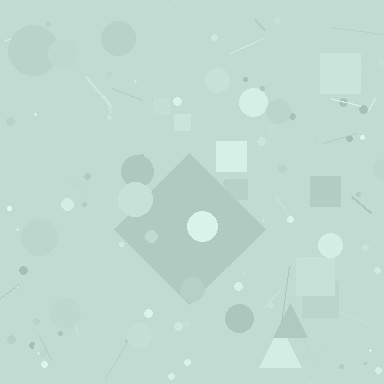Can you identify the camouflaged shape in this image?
The camouflaged shape is a diamond.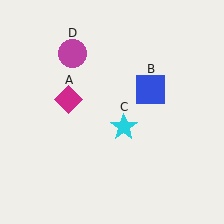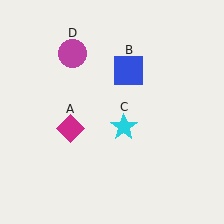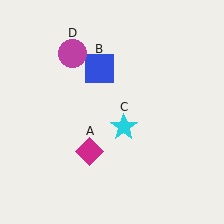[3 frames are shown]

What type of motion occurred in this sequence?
The magenta diamond (object A), blue square (object B) rotated counterclockwise around the center of the scene.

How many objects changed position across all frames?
2 objects changed position: magenta diamond (object A), blue square (object B).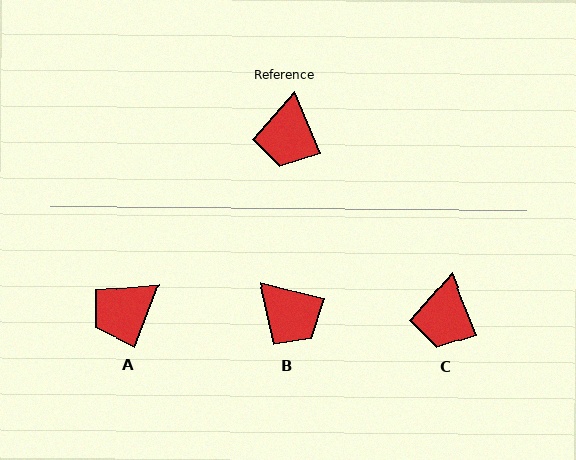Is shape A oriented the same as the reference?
No, it is off by about 43 degrees.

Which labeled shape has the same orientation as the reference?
C.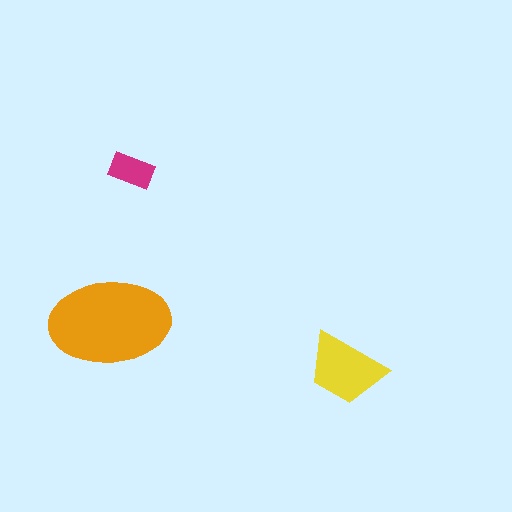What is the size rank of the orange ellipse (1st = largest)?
1st.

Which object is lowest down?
The yellow trapezoid is bottommost.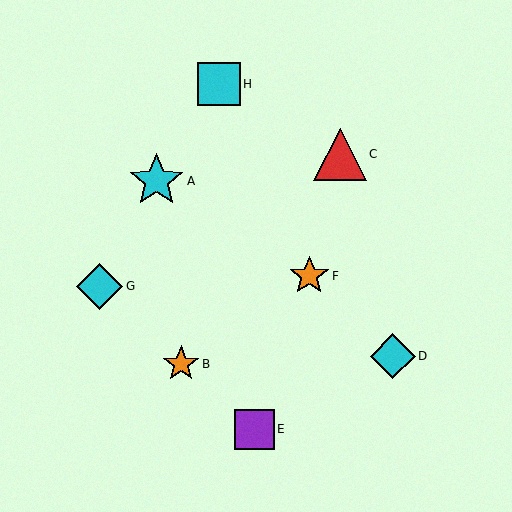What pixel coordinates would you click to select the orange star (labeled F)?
Click at (309, 276) to select the orange star F.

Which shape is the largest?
The cyan star (labeled A) is the largest.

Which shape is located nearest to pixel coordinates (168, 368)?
The orange star (labeled B) at (181, 364) is nearest to that location.